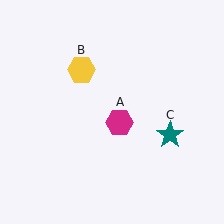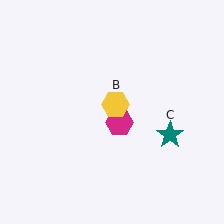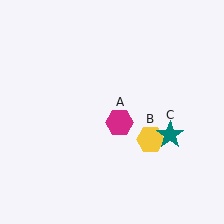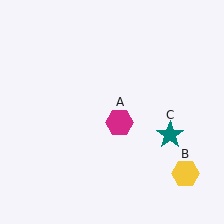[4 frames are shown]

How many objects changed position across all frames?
1 object changed position: yellow hexagon (object B).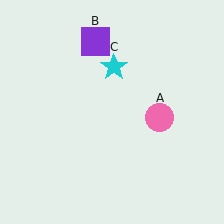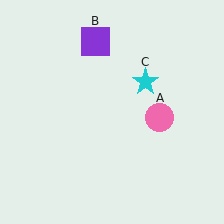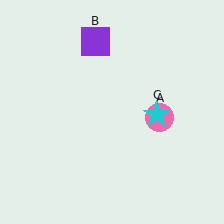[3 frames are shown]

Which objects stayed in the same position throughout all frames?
Pink circle (object A) and purple square (object B) remained stationary.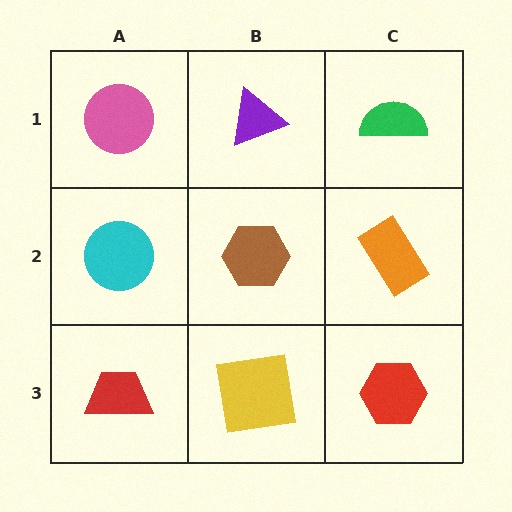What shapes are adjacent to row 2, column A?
A pink circle (row 1, column A), a red trapezoid (row 3, column A), a brown hexagon (row 2, column B).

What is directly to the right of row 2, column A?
A brown hexagon.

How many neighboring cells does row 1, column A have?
2.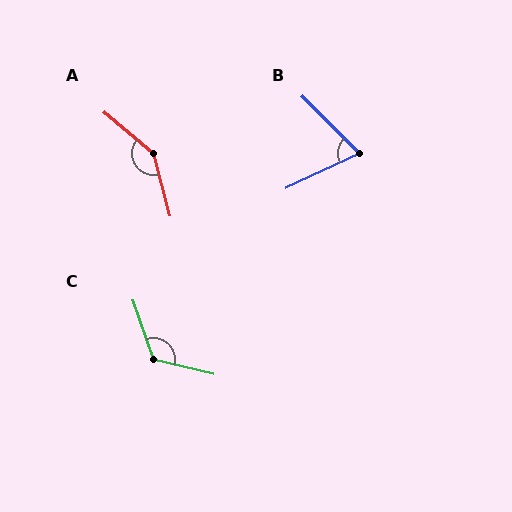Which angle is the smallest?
B, at approximately 70 degrees.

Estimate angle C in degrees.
Approximately 123 degrees.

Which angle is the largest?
A, at approximately 144 degrees.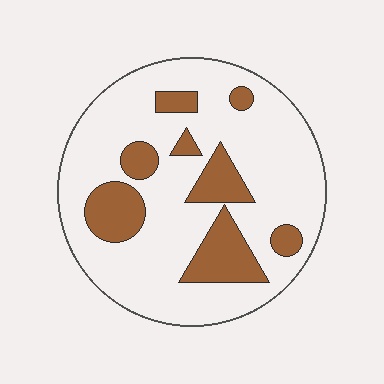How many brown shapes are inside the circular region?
8.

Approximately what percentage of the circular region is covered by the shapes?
Approximately 25%.